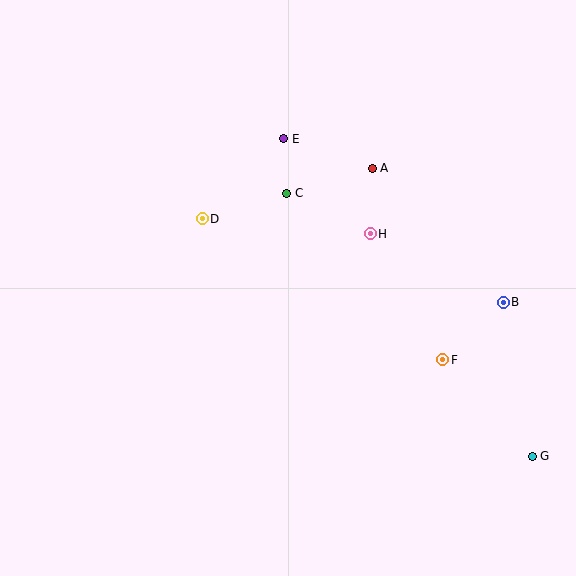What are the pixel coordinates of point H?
Point H is at (370, 234).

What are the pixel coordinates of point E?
Point E is at (284, 139).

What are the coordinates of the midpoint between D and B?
The midpoint between D and B is at (353, 260).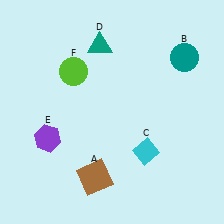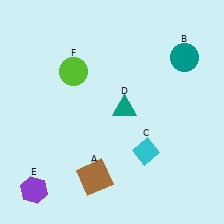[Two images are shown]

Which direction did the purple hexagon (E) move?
The purple hexagon (E) moved down.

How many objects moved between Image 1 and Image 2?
2 objects moved between the two images.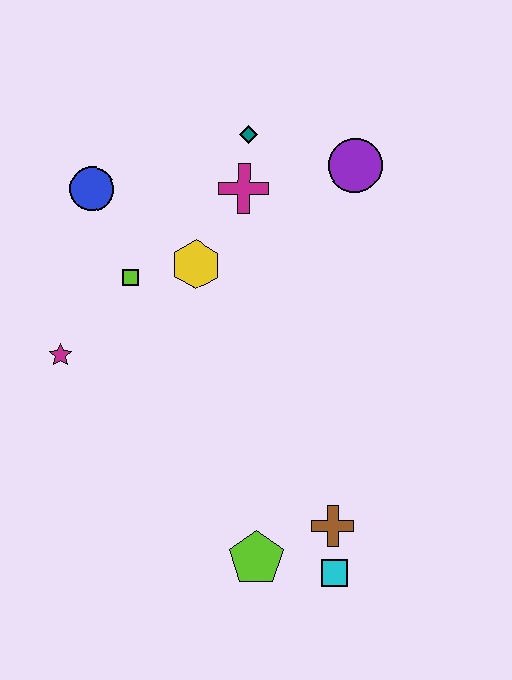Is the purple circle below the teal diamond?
Yes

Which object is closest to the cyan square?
The brown cross is closest to the cyan square.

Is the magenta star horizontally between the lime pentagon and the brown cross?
No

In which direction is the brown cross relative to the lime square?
The brown cross is below the lime square.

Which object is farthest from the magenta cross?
The cyan square is farthest from the magenta cross.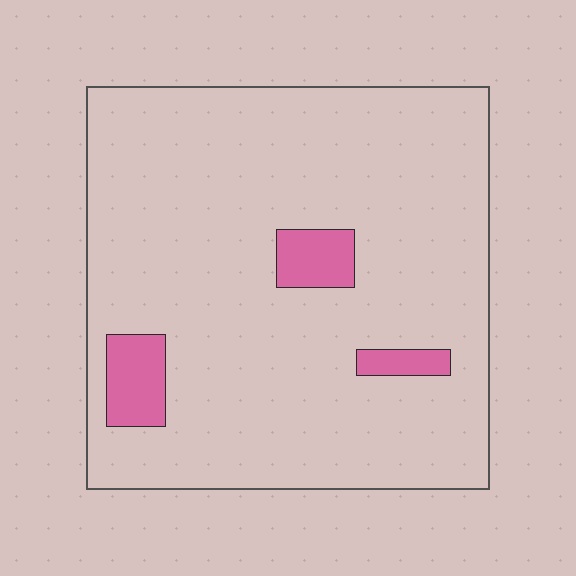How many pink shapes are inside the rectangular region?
3.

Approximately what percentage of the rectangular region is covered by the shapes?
Approximately 10%.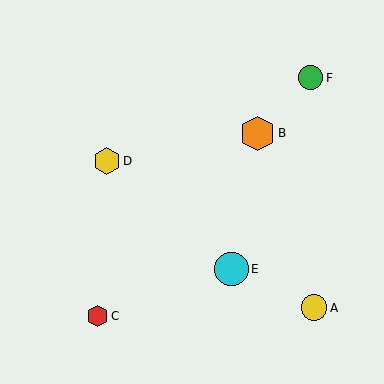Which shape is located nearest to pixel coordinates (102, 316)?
The red hexagon (labeled C) at (98, 316) is nearest to that location.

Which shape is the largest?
The orange hexagon (labeled B) is the largest.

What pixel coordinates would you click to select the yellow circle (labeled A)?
Click at (314, 308) to select the yellow circle A.